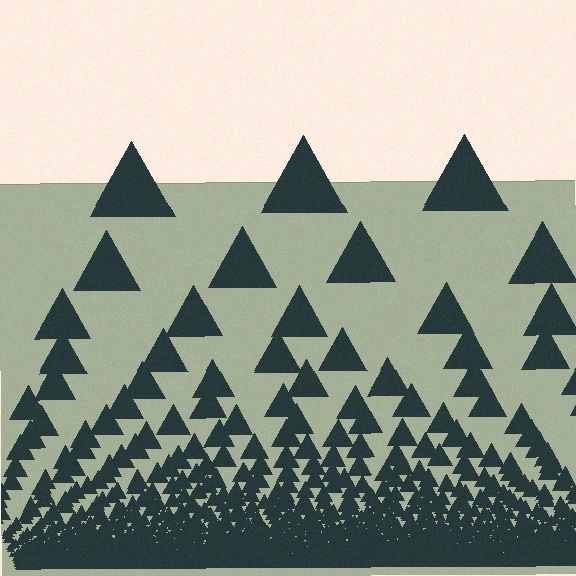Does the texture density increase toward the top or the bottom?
Density increases toward the bottom.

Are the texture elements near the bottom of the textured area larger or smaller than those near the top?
Smaller. The gradient is inverted — elements near the bottom are smaller and denser.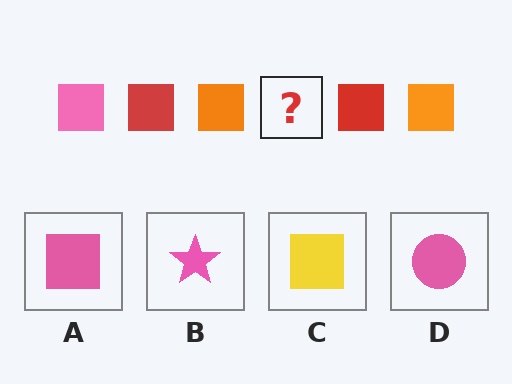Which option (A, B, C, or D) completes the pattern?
A.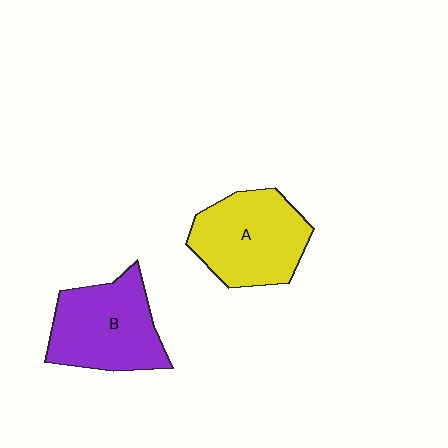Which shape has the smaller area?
Shape B (purple).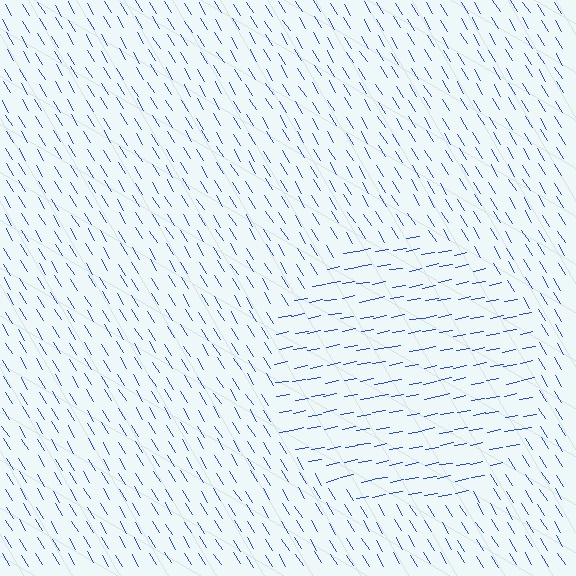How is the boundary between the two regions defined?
The boundary is defined purely by a change in line orientation (approximately 69 degrees difference). All lines are the same color and thickness.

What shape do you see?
I see a circle.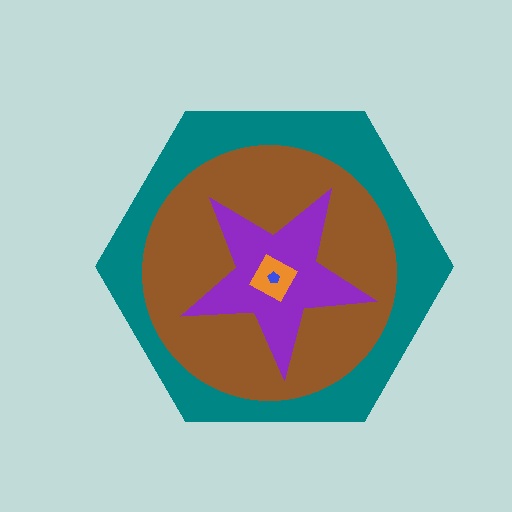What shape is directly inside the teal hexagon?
The brown circle.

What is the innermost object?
The blue pentagon.